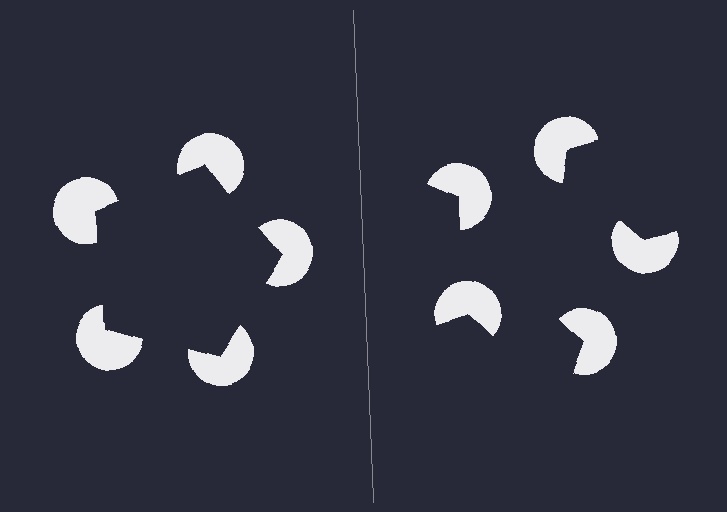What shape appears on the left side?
An illusory pentagon.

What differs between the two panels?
The pac-man discs are positioned identically on both sides; only the wedge orientations differ. On the left they align to a pentagon; on the right they are misaligned.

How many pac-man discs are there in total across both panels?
10 — 5 on each side.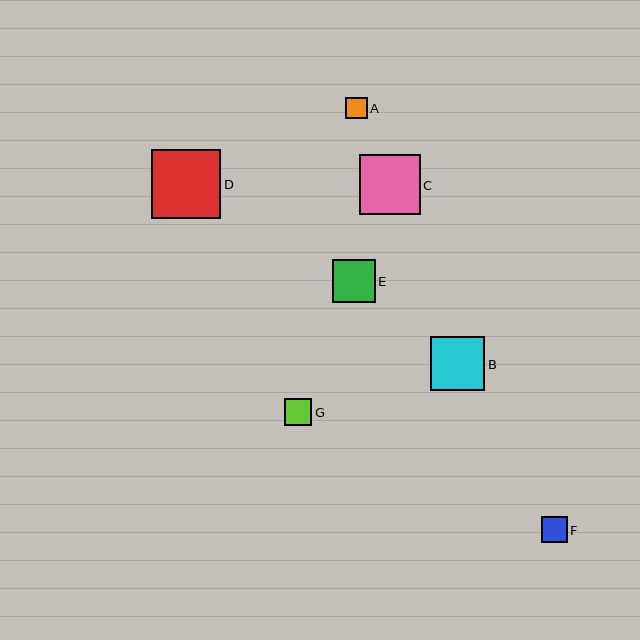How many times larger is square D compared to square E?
Square D is approximately 1.6 times the size of square E.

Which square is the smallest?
Square A is the smallest with a size of approximately 21 pixels.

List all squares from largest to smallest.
From largest to smallest: D, C, B, E, G, F, A.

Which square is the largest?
Square D is the largest with a size of approximately 69 pixels.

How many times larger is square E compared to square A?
Square E is approximately 2.0 times the size of square A.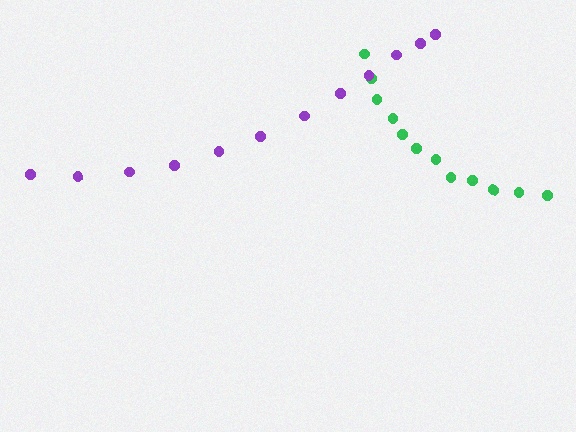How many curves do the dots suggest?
There are 2 distinct paths.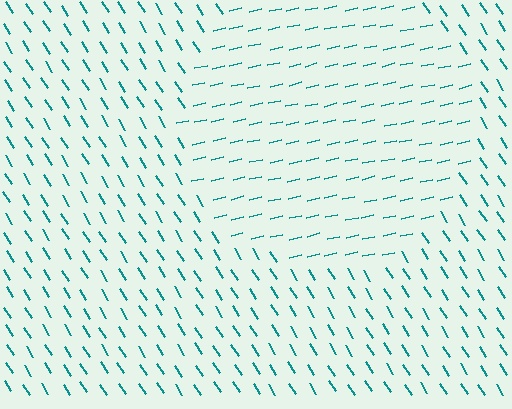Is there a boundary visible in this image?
Yes, there is a texture boundary formed by a change in line orientation.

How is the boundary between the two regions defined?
The boundary is defined purely by a change in line orientation (approximately 70 degrees difference). All lines are the same color and thickness.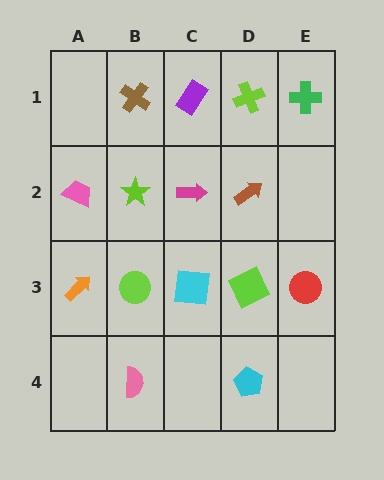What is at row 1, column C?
A purple rectangle.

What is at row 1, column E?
A green cross.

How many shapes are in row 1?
4 shapes.